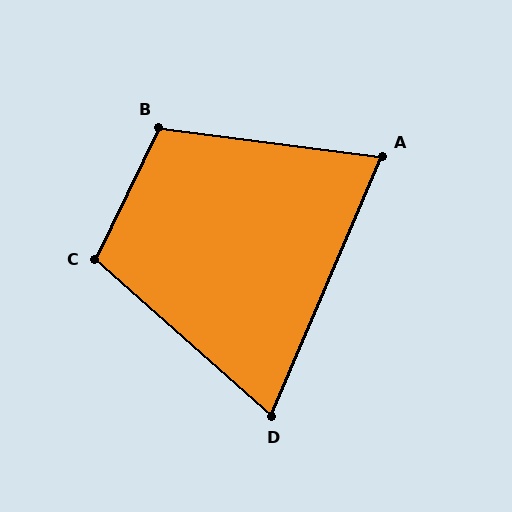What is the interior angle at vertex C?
Approximately 106 degrees (obtuse).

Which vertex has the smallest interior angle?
D, at approximately 72 degrees.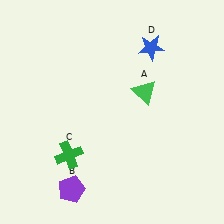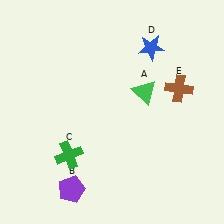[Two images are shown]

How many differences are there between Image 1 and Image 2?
There is 1 difference between the two images.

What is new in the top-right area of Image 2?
A brown cross (E) was added in the top-right area of Image 2.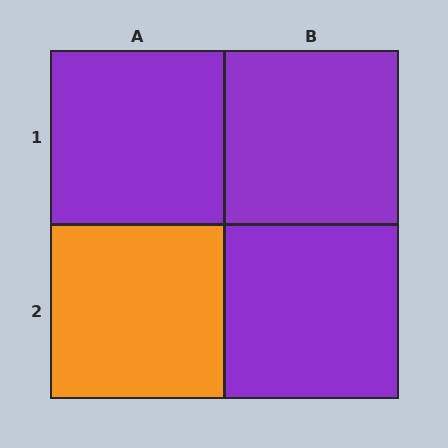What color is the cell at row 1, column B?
Purple.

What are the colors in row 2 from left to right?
Orange, purple.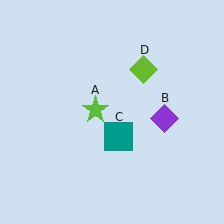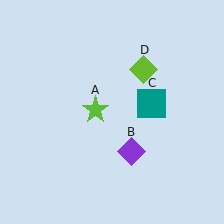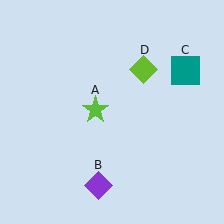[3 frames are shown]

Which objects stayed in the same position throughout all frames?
Lime star (object A) and lime diamond (object D) remained stationary.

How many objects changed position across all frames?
2 objects changed position: purple diamond (object B), teal square (object C).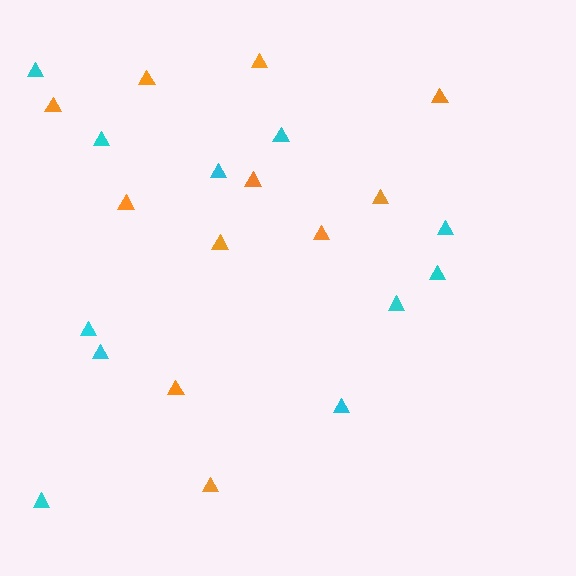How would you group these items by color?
There are 2 groups: one group of cyan triangles (11) and one group of orange triangles (11).